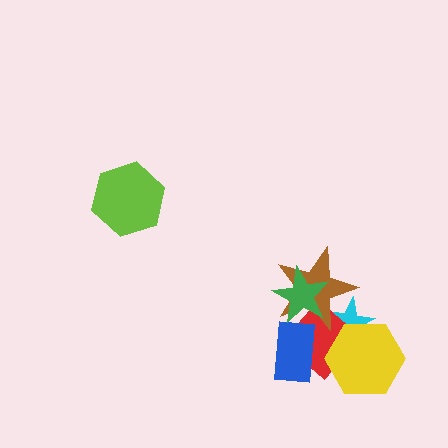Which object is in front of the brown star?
The green star is in front of the brown star.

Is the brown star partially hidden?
Yes, it is partially covered by another shape.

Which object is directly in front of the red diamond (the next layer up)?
The yellow hexagon is directly in front of the red diamond.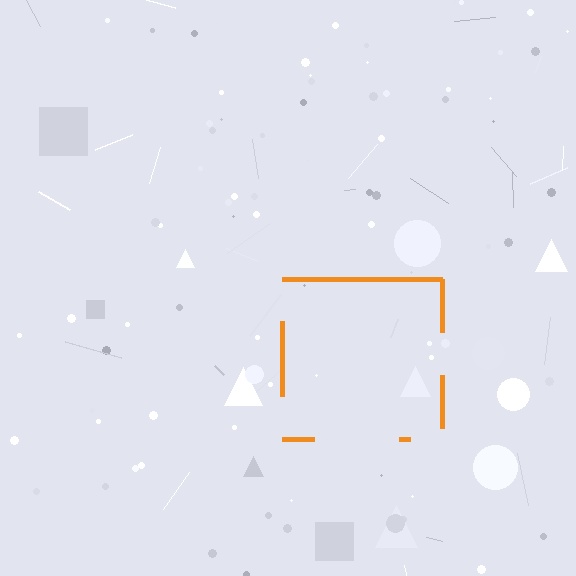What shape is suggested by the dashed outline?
The dashed outline suggests a square.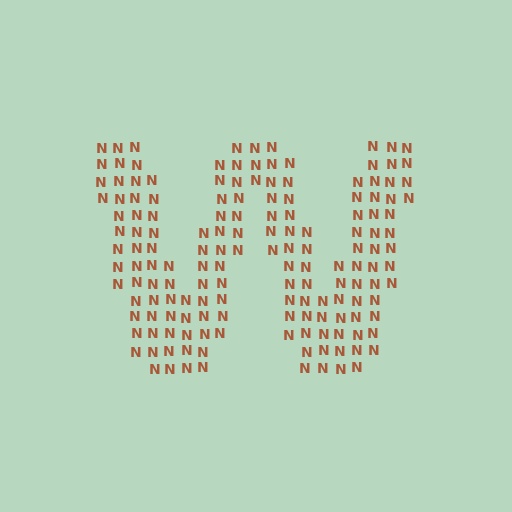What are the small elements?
The small elements are letter N's.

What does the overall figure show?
The overall figure shows the letter W.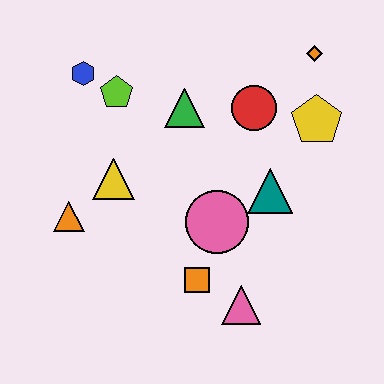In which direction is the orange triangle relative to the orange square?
The orange triangle is to the left of the orange square.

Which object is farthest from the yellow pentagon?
The orange triangle is farthest from the yellow pentagon.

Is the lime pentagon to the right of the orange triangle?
Yes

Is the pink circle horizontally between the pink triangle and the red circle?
No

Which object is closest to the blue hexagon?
The lime pentagon is closest to the blue hexagon.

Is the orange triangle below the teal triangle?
Yes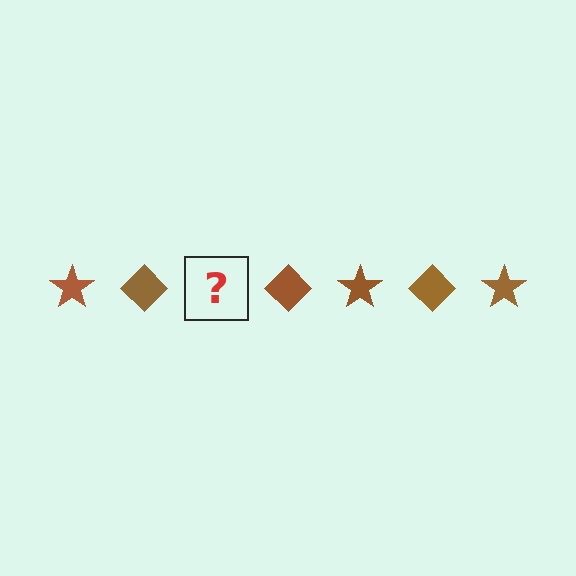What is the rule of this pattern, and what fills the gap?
The rule is that the pattern cycles through star, diamond shapes in brown. The gap should be filled with a brown star.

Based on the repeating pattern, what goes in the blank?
The blank should be a brown star.